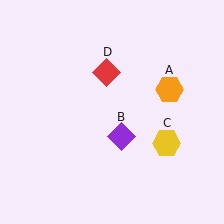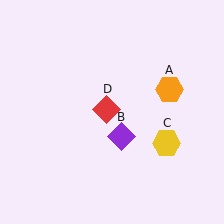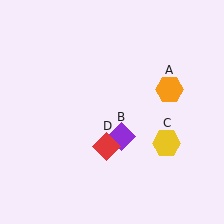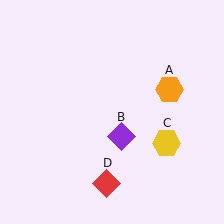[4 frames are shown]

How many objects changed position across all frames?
1 object changed position: red diamond (object D).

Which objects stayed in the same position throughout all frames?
Orange hexagon (object A) and purple diamond (object B) and yellow hexagon (object C) remained stationary.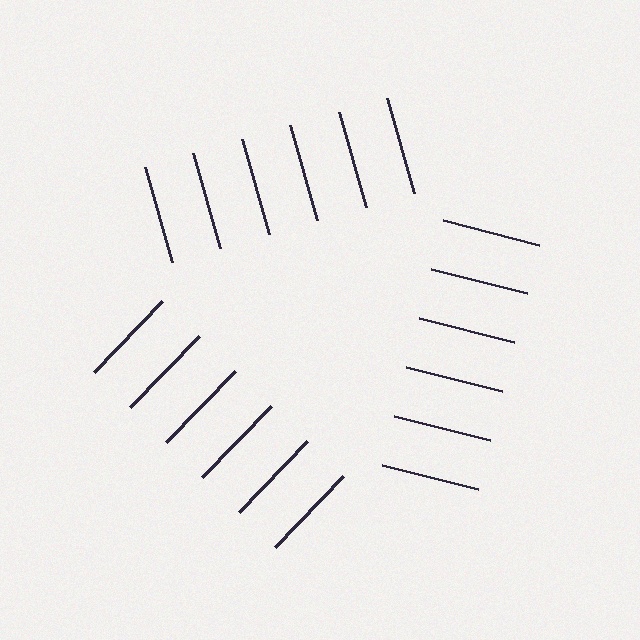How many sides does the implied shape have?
3 sides — the line-ends trace a triangle.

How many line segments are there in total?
18 — 6 along each of the 3 edges.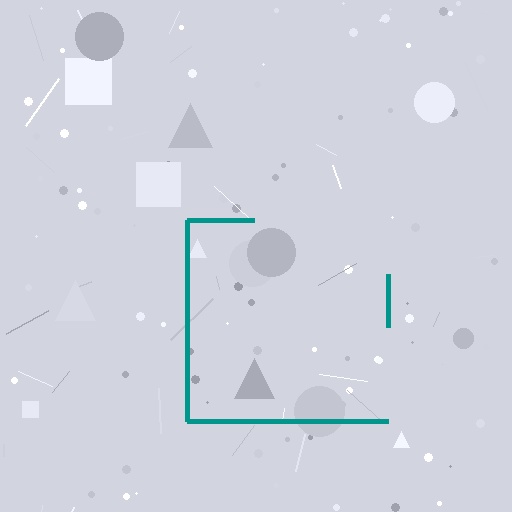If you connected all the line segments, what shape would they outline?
They would outline a square.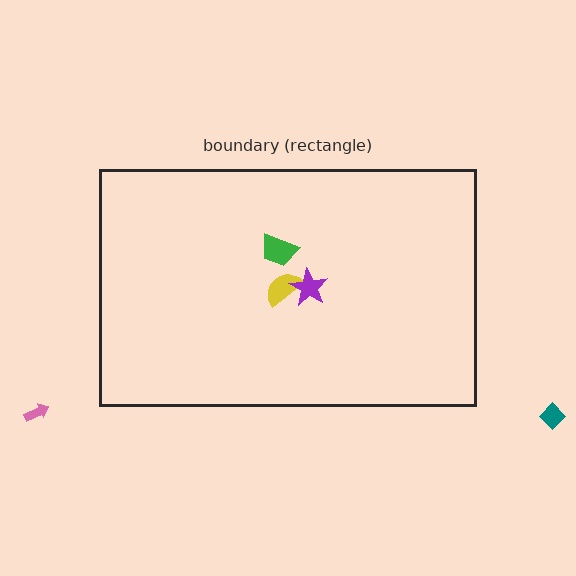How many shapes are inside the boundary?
3 inside, 2 outside.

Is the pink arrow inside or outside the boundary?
Outside.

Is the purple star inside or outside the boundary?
Inside.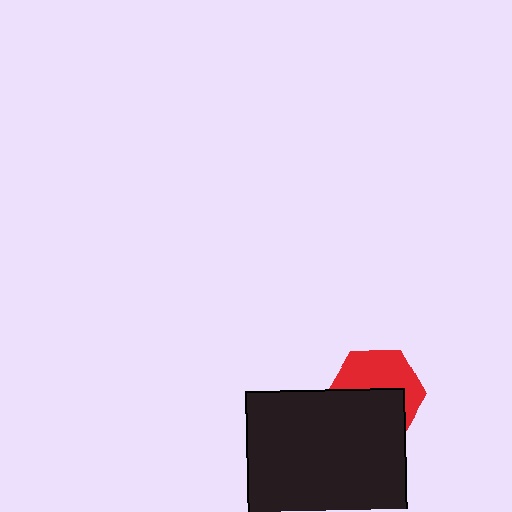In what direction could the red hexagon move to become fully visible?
The red hexagon could move up. That would shift it out from behind the black rectangle entirely.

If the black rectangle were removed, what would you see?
You would see the complete red hexagon.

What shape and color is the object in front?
The object in front is a black rectangle.